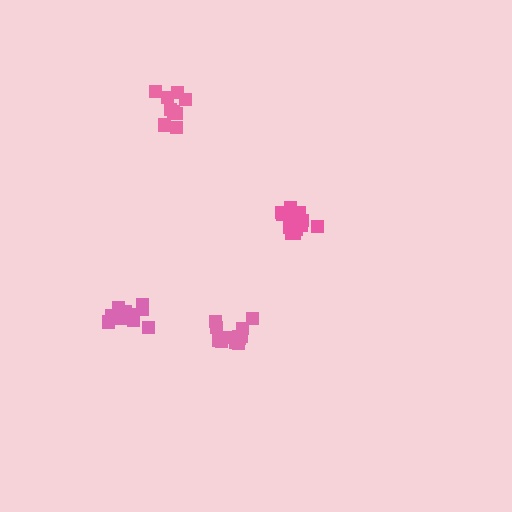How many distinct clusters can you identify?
There are 4 distinct clusters.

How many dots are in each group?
Group 1: 10 dots, Group 2: 12 dots, Group 3: 9 dots, Group 4: 13 dots (44 total).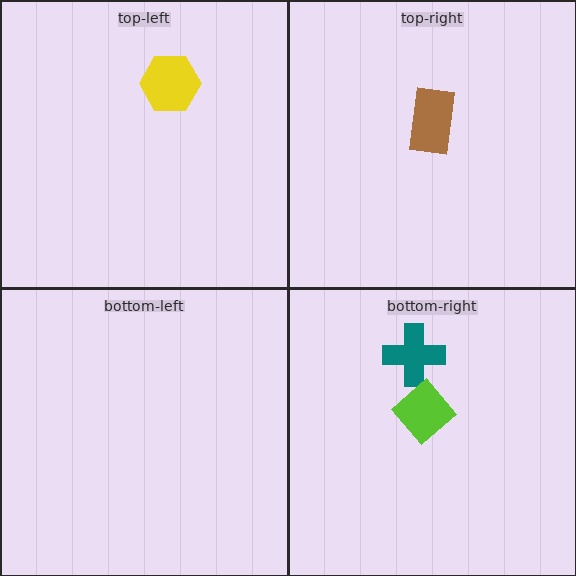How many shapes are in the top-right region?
1.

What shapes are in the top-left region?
The yellow hexagon.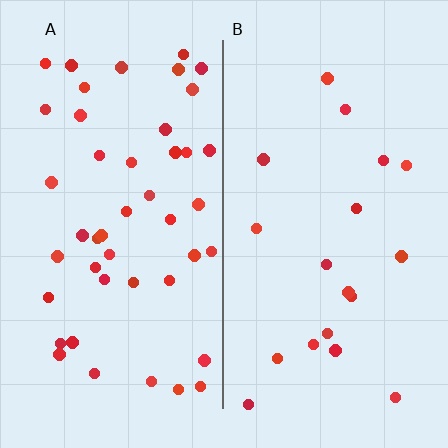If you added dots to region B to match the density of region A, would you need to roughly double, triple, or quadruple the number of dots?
Approximately double.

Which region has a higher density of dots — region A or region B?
A (the left).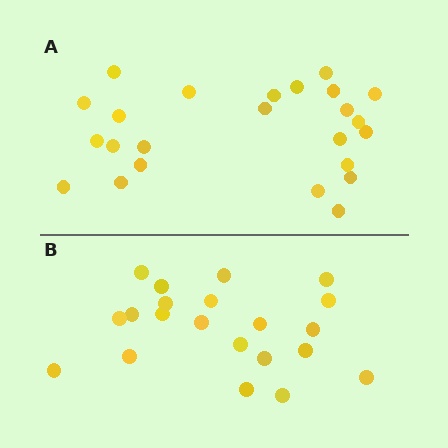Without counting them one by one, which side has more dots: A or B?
Region A (the top region) has more dots.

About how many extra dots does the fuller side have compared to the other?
Region A has just a few more — roughly 2 or 3 more dots than region B.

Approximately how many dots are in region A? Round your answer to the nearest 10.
About 20 dots. (The exact count is 24, which rounds to 20.)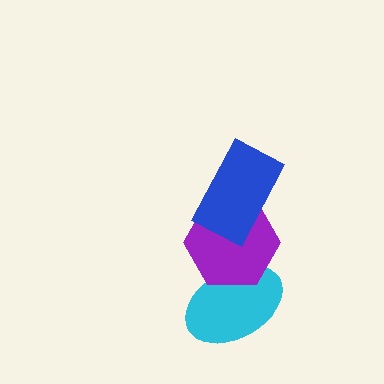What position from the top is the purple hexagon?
The purple hexagon is 2nd from the top.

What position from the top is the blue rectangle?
The blue rectangle is 1st from the top.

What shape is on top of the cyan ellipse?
The purple hexagon is on top of the cyan ellipse.